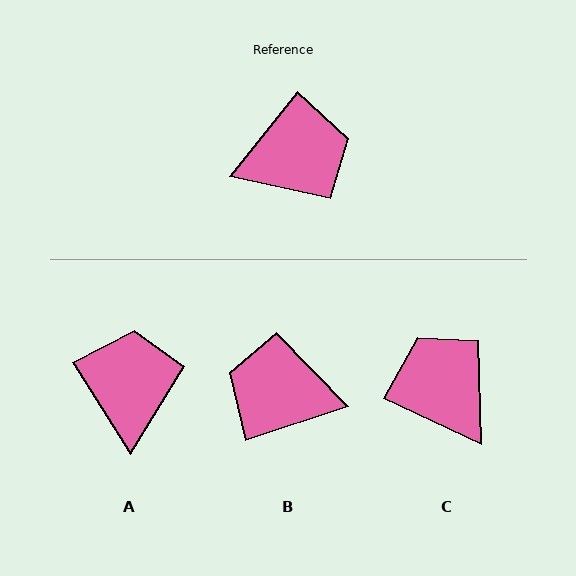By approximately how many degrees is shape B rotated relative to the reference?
Approximately 146 degrees counter-clockwise.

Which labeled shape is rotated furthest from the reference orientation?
B, about 146 degrees away.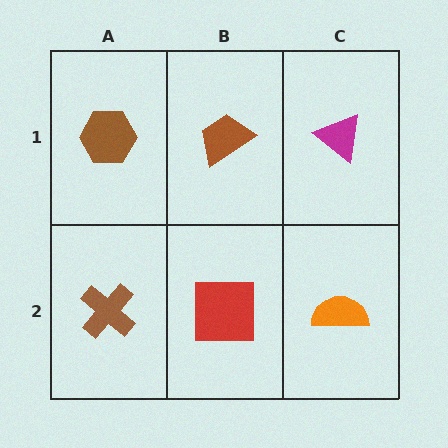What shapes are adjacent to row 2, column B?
A brown trapezoid (row 1, column B), a brown cross (row 2, column A), an orange semicircle (row 2, column C).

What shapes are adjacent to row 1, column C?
An orange semicircle (row 2, column C), a brown trapezoid (row 1, column B).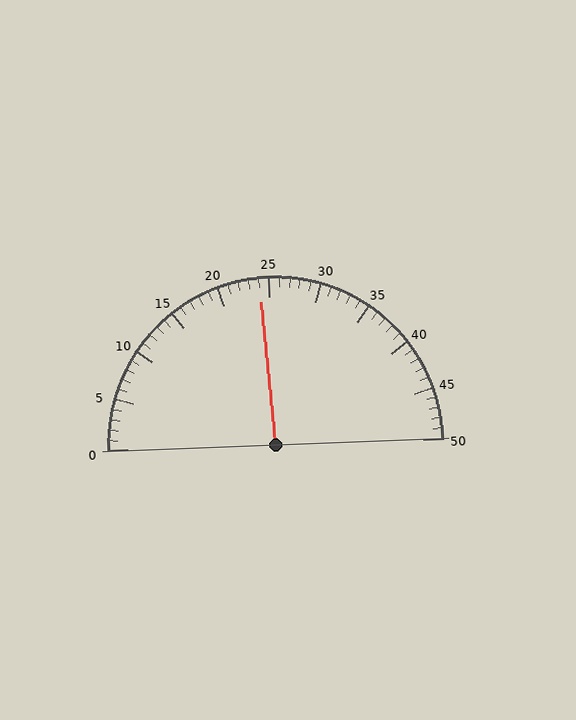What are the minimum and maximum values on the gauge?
The gauge ranges from 0 to 50.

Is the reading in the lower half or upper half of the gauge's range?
The reading is in the lower half of the range (0 to 50).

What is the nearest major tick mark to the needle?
The nearest major tick mark is 25.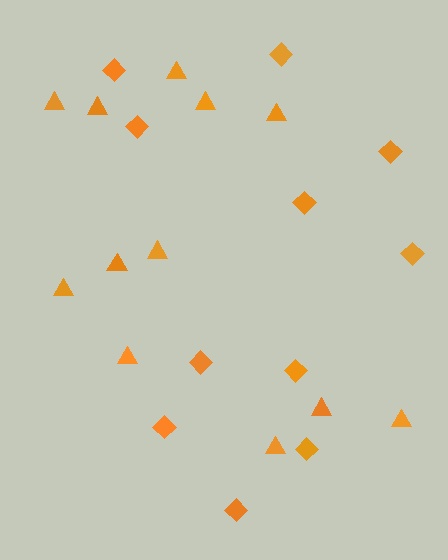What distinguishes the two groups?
There are 2 groups: one group of triangles (12) and one group of diamonds (11).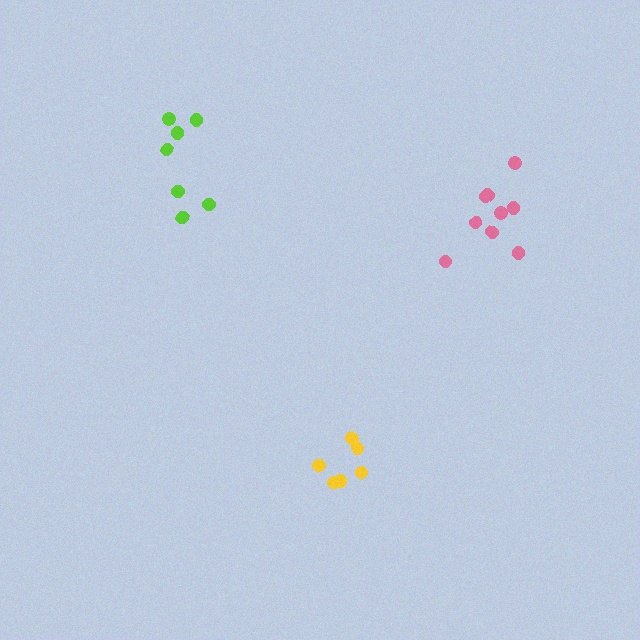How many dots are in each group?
Group 1: 6 dots, Group 2: 7 dots, Group 3: 9 dots (22 total).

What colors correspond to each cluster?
The clusters are colored: yellow, lime, pink.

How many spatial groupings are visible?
There are 3 spatial groupings.